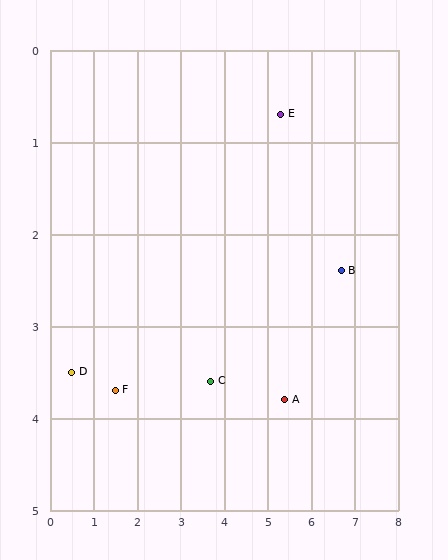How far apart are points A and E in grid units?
Points A and E are about 3.1 grid units apart.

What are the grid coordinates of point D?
Point D is at approximately (0.5, 3.5).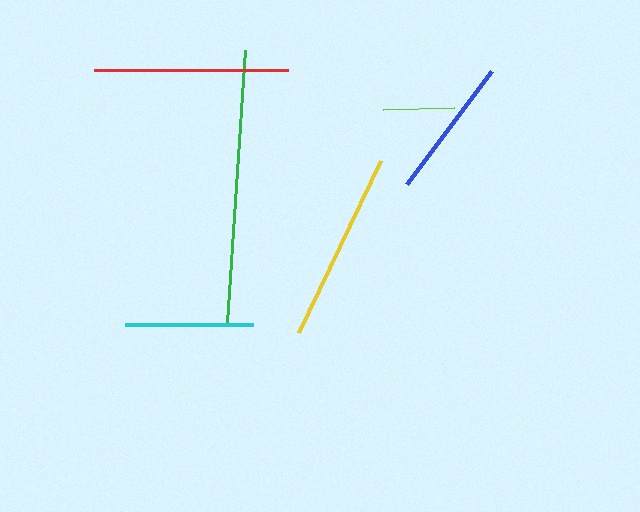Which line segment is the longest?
The green line is the longest at approximately 272 pixels.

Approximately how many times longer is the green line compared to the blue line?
The green line is approximately 1.9 times the length of the blue line.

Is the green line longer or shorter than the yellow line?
The green line is longer than the yellow line.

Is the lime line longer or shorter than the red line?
The red line is longer than the lime line.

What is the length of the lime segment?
The lime segment is approximately 71 pixels long.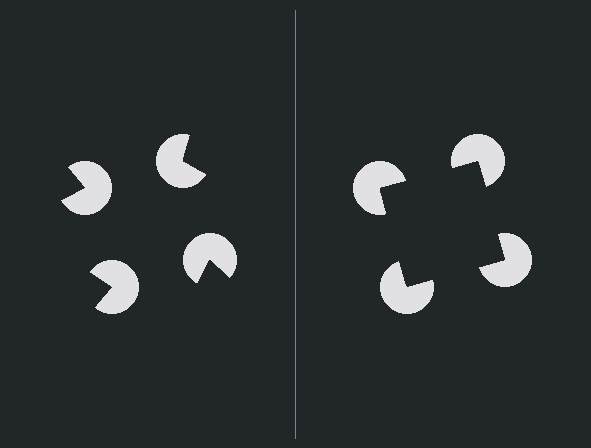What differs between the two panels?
The pac-man discs are positioned identically on both sides; only the wedge orientations differ. On the right they align to a square; on the left they are misaligned.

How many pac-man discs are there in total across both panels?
8 — 4 on each side.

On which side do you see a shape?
An illusory square appears on the right side. On the left side the wedge cuts are rotated, so no coherent shape forms.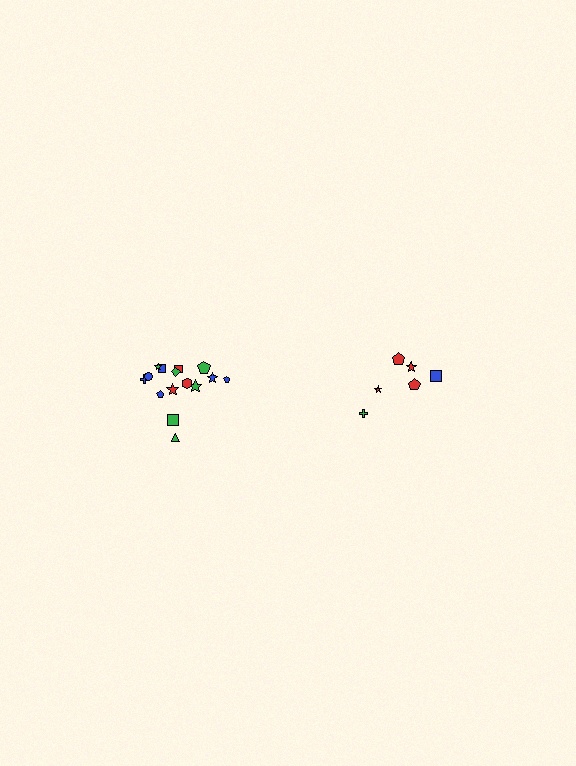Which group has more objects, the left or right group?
The left group.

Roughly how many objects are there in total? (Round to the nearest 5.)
Roughly 20 objects in total.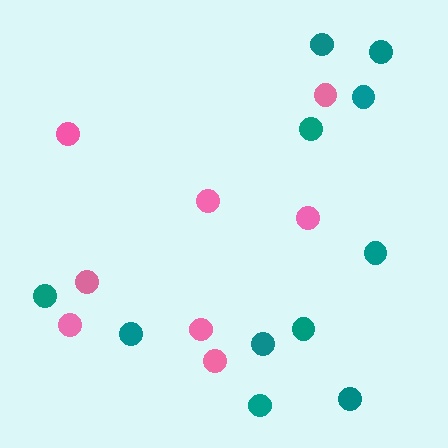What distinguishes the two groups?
There are 2 groups: one group of teal circles (11) and one group of pink circles (8).